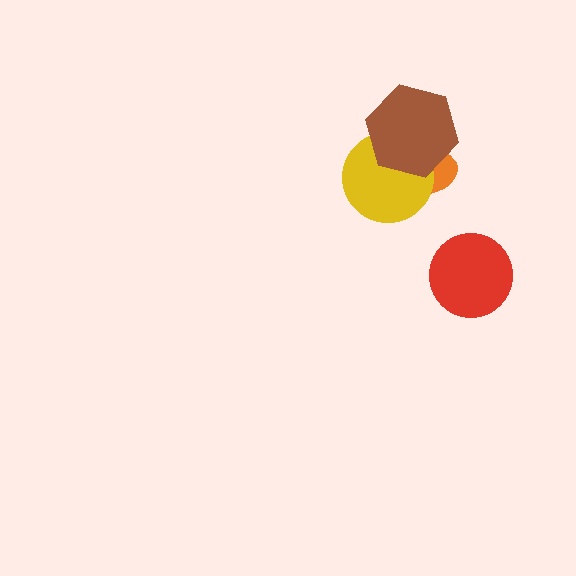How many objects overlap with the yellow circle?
2 objects overlap with the yellow circle.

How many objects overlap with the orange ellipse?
2 objects overlap with the orange ellipse.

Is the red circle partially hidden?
No, no other shape covers it.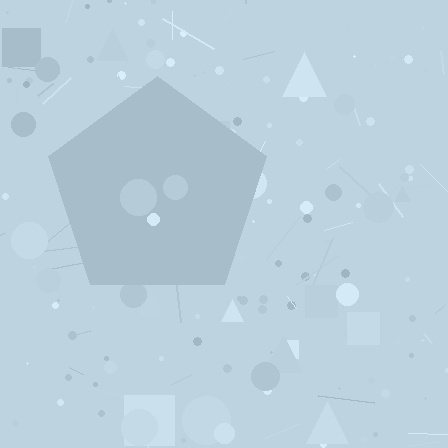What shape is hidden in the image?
A pentagon is hidden in the image.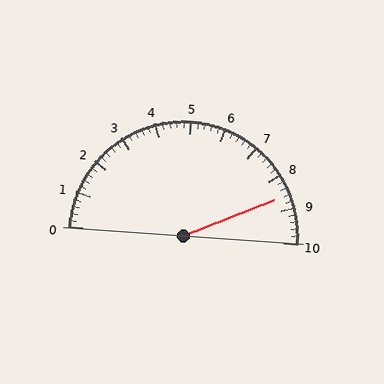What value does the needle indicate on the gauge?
The needle indicates approximately 8.6.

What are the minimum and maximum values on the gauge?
The gauge ranges from 0 to 10.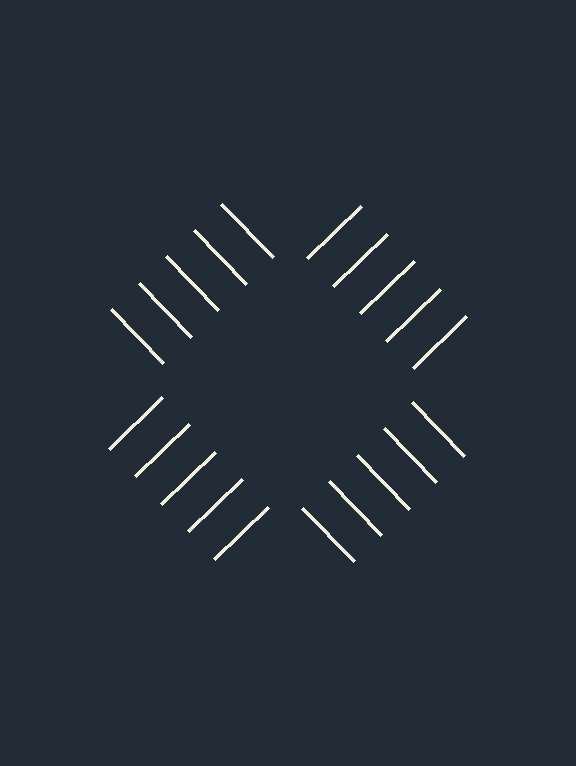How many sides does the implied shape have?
4 sides — the line-ends trace a square.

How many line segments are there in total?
20 — 5 along each of the 4 edges.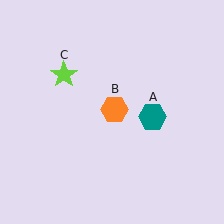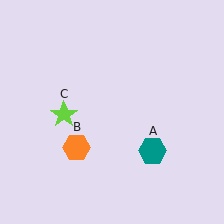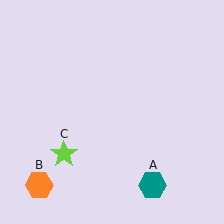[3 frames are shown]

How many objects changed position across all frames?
3 objects changed position: teal hexagon (object A), orange hexagon (object B), lime star (object C).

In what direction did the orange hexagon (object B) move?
The orange hexagon (object B) moved down and to the left.